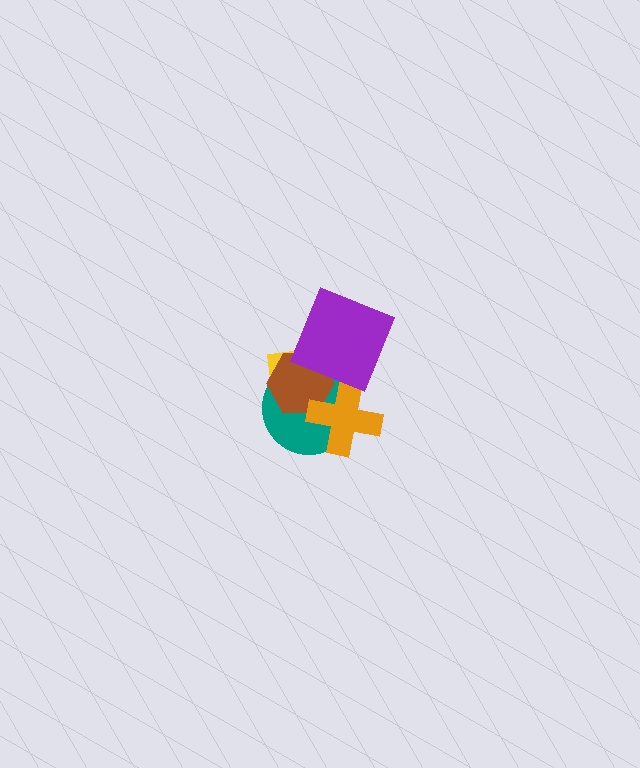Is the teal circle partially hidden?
Yes, it is partially covered by another shape.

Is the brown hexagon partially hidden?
Yes, it is partially covered by another shape.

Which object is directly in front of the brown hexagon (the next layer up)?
The orange cross is directly in front of the brown hexagon.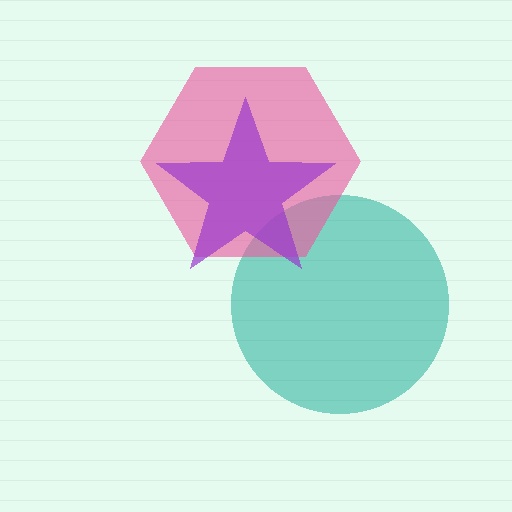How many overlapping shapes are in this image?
There are 3 overlapping shapes in the image.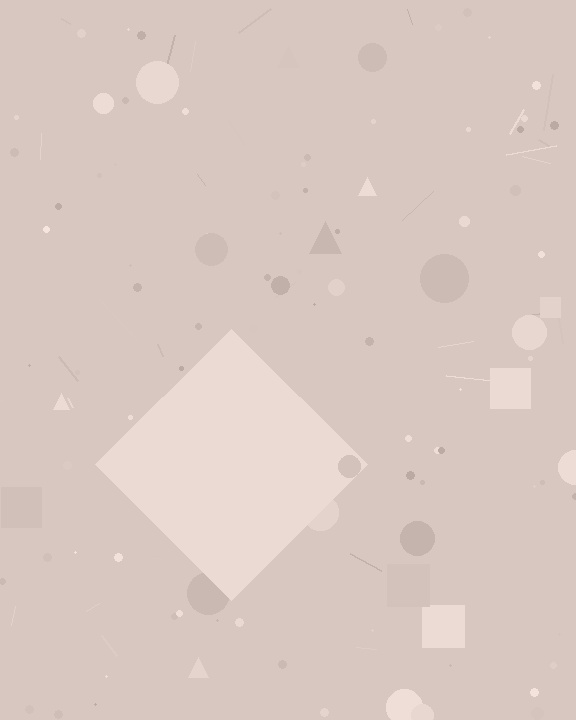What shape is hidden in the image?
A diamond is hidden in the image.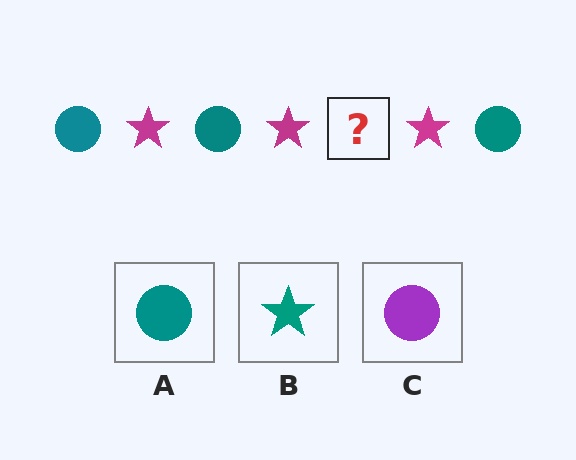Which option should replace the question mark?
Option A.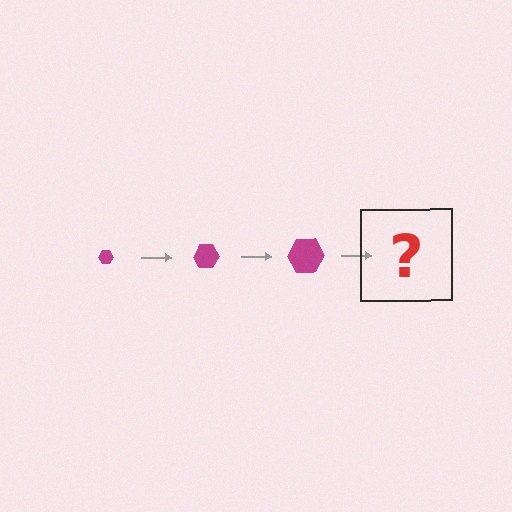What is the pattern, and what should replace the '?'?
The pattern is that the hexagon gets progressively larger each step. The '?' should be a magenta hexagon, larger than the previous one.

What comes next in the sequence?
The next element should be a magenta hexagon, larger than the previous one.